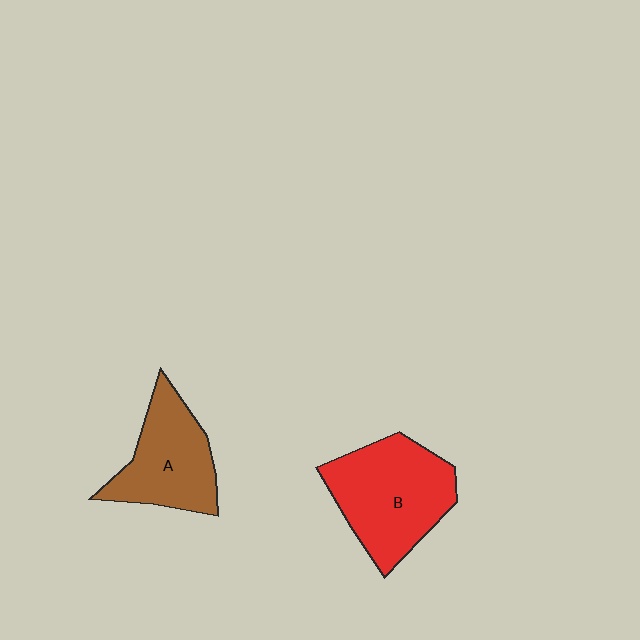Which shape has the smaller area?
Shape A (brown).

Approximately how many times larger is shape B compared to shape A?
Approximately 1.3 times.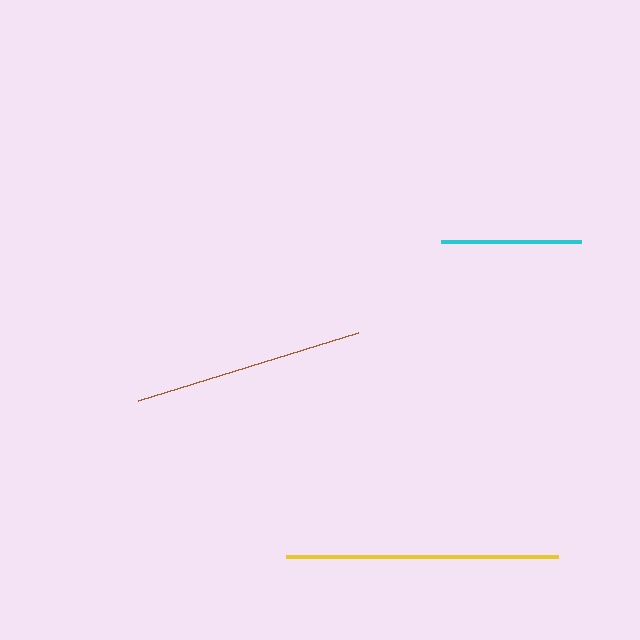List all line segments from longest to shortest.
From longest to shortest: yellow, brown, cyan.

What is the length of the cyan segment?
The cyan segment is approximately 140 pixels long.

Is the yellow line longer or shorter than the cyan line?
The yellow line is longer than the cyan line.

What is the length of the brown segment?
The brown segment is approximately 230 pixels long.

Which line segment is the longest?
The yellow line is the longest at approximately 272 pixels.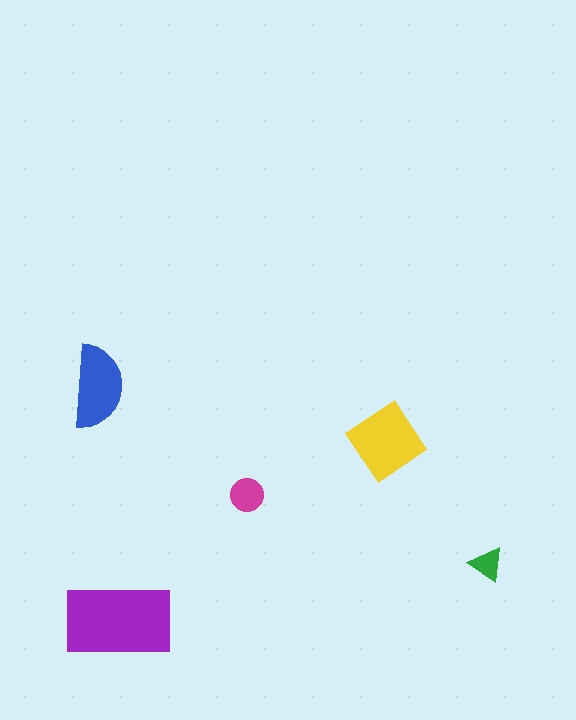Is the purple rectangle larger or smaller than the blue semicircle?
Larger.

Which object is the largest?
The purple rectangle.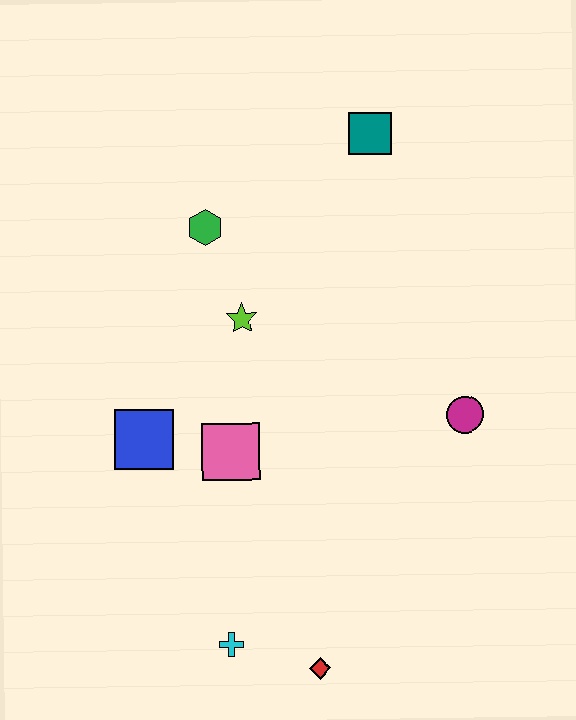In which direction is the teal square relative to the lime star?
The teal square is above the lime star.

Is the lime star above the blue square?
Yes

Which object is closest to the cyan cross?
The red diamond is closest to the cyan cross.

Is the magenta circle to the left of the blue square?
No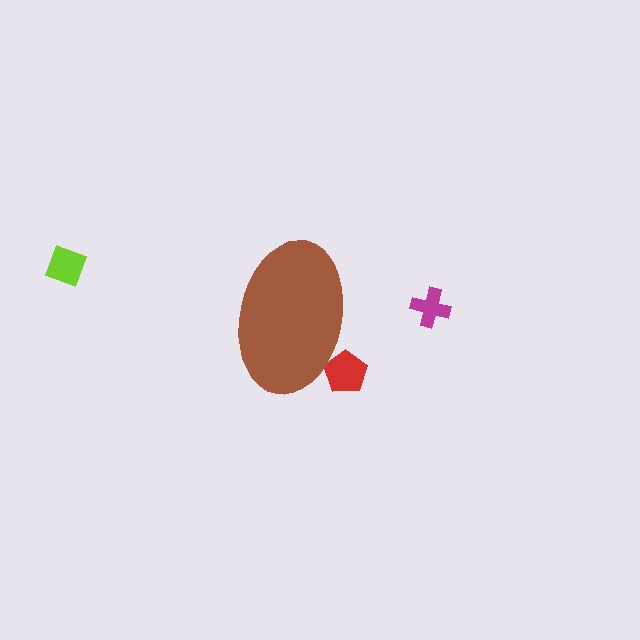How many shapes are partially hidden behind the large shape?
1 shape is partially hidden.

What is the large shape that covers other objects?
A brown ellipse.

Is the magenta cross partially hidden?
No, the magenta cross is fully visible.